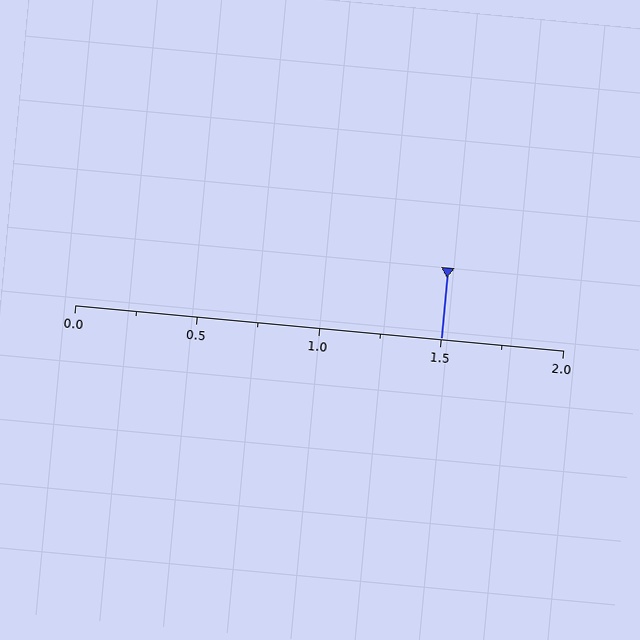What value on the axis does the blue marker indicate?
The marker indicates approximately 1.5.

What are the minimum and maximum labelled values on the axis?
The axis runs from 0.0 to 2.0.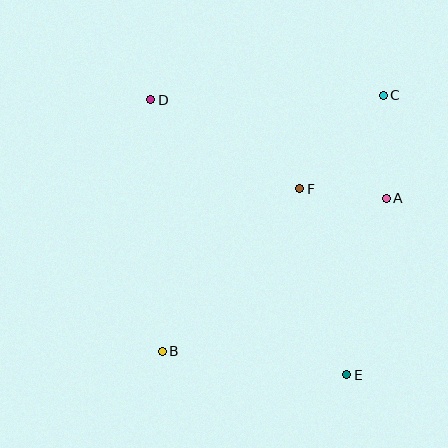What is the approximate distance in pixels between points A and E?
The distance between A and E is approximately 181 pixels.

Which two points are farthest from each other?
Points B and C are farthest from each other.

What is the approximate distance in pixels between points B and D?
The distance between B and D is approximately 252 pixels.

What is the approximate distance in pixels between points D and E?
The distance between D and E is approximately 338 pixels.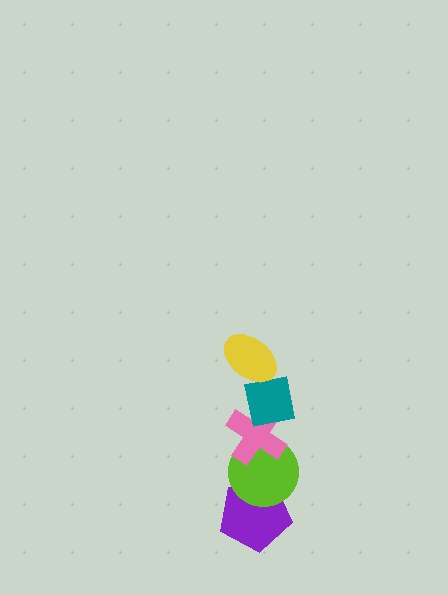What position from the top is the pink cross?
The pink cross is 3rd from the top.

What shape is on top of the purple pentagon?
The lime circle is on top of the purple pentagon.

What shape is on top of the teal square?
The yellow ellipse is on top of the teal square.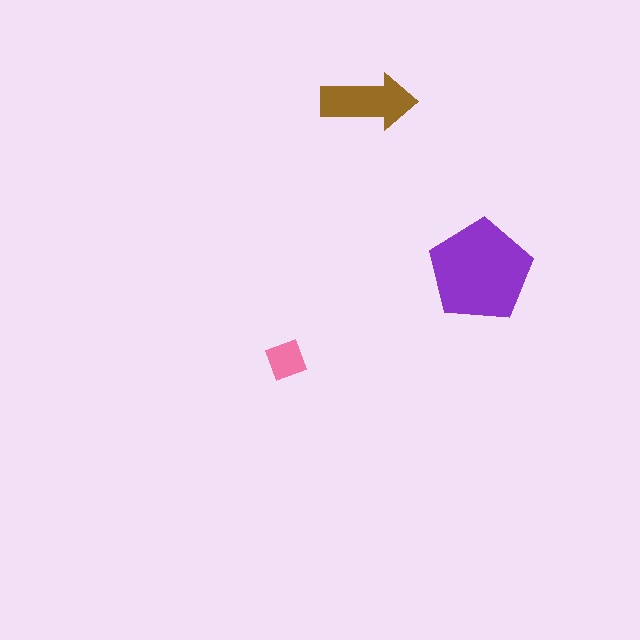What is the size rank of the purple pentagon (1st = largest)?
1st.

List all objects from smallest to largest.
The pink square, the brown arrow, the purple pentagon.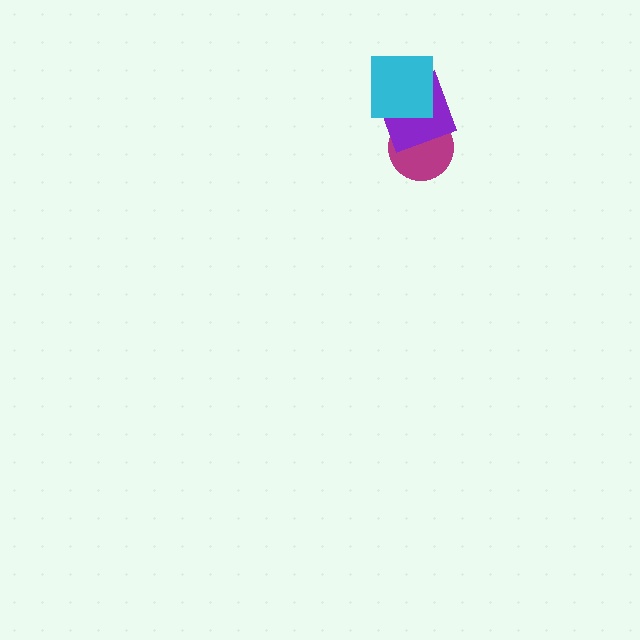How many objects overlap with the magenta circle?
1 object overlaps with the magenta circle.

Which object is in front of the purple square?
The cyan square is in front of the purple square.